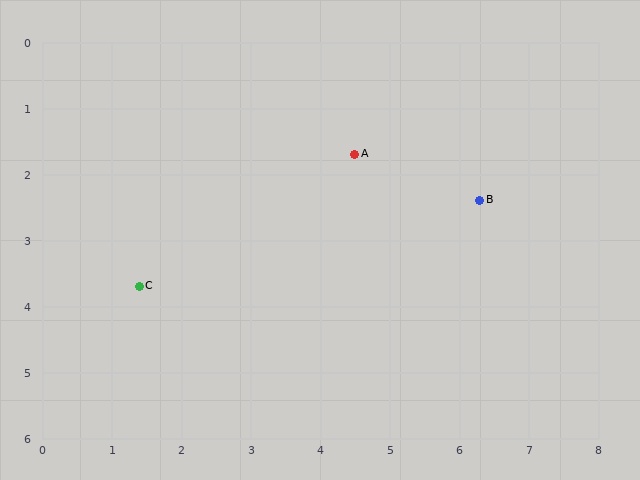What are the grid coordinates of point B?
Point B is at approximately (6.3, 2.4).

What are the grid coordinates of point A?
Point A is at approximately (4.5, 1.7).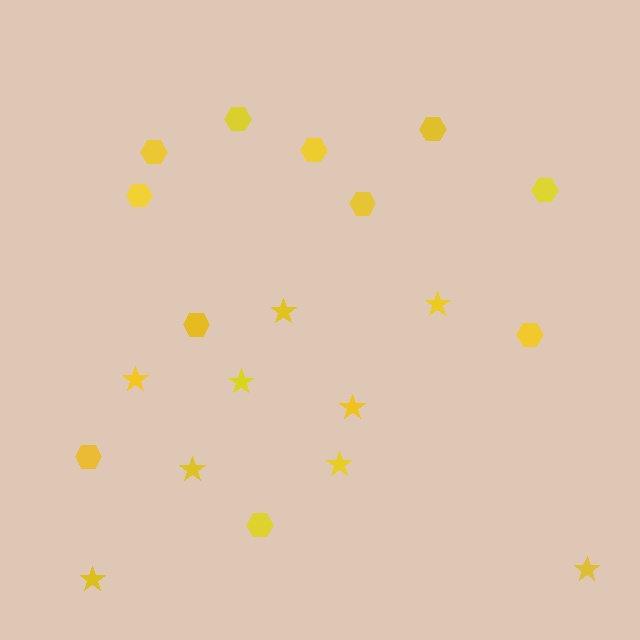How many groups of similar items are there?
There are 2 groups: one group of stars (9) and one group of hexagons (11).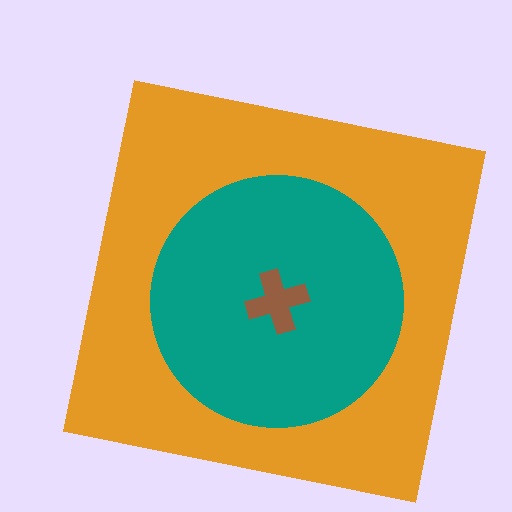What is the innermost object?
The brown cross.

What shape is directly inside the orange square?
The teal circle.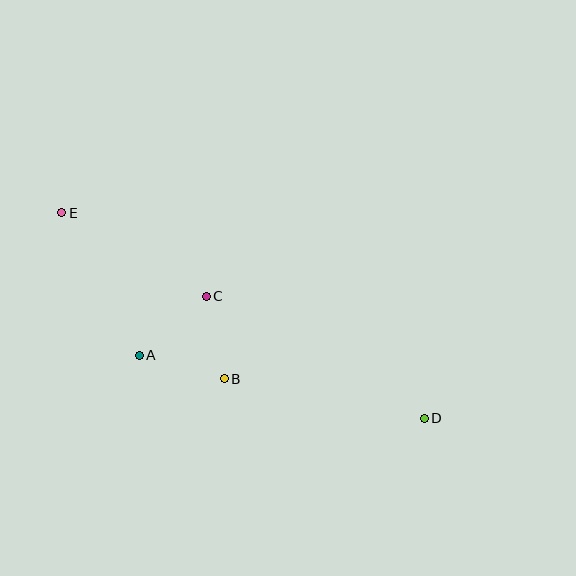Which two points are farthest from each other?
Points D and E are farthest from each other.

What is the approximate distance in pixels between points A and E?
The distance between A and E is approximately 162 pixels.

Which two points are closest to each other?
Points B and C are closest to each other.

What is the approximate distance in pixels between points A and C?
The distance between A and C is approximately 89 pixels.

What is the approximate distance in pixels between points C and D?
The distance between C and D is approximately 250 pixels.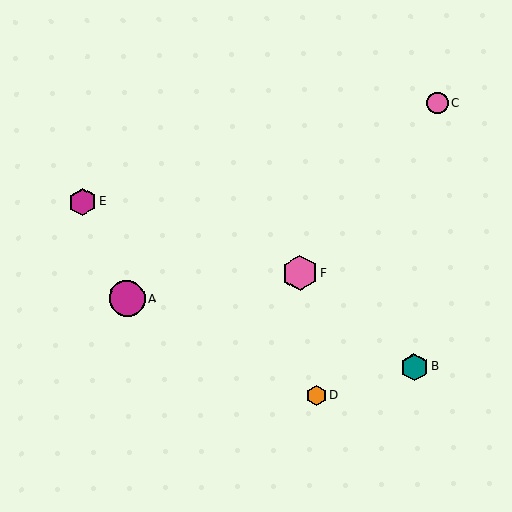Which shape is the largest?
The magenta circle (labeled A) is the largest.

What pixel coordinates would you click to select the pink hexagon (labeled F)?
Click at (300, 273) to select the pink hexagon F.